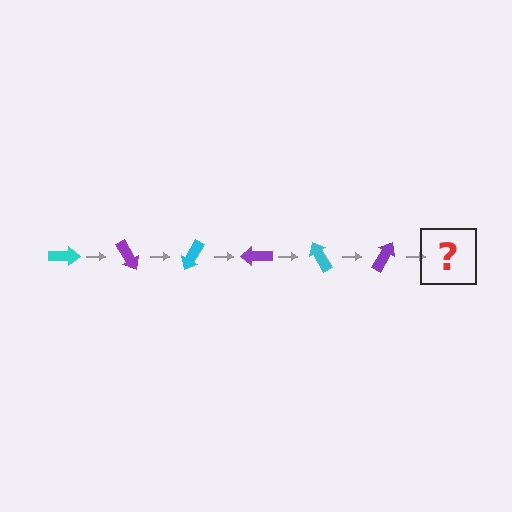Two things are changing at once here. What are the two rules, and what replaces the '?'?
The two rules are that it rotates 60 degrees each step and the color cycles through cyan and purple. The '?' should be a cyan arrow, rotated 360 degrees from the start.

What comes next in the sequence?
The next element should be a cyan arrow, rotated 360 degrees from the start.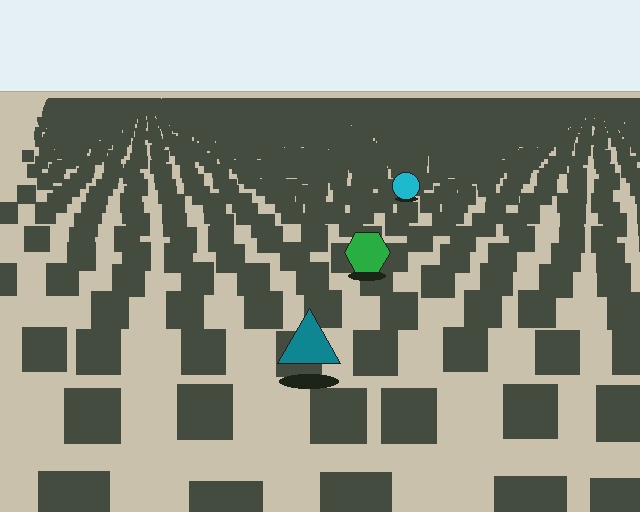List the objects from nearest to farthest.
From nearest to farthest: the teal triangle, the green hexagon, the cyan circle.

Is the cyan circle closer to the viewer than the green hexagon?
No. The green hexagon is closer — you can tell from the texture gradient: the ground texture is coarser near it.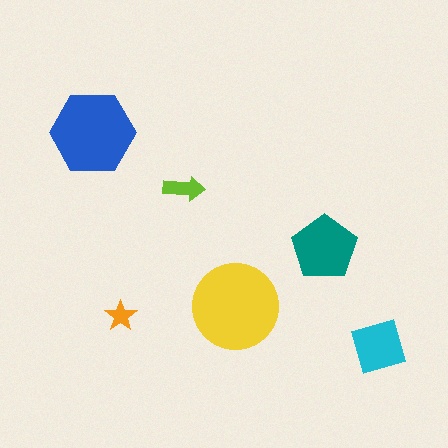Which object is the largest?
The yellow circle.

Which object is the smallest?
The orange star.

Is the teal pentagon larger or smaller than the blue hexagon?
Smaller.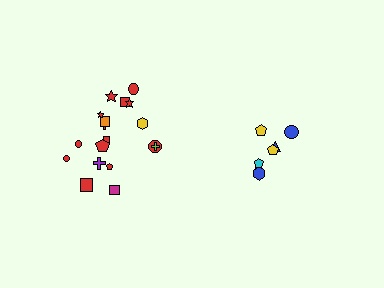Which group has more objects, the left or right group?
The left group.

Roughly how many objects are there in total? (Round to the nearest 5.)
Roughly 25 objects in total.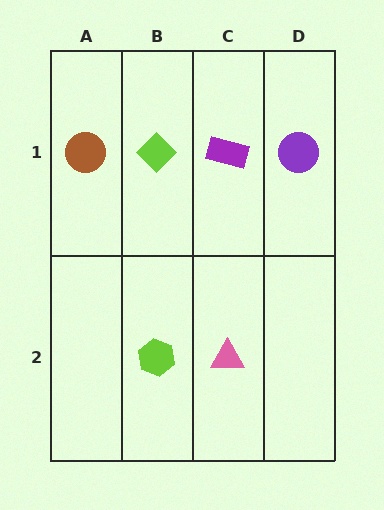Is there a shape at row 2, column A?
No, that cell is empty.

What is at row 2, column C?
A pink triangle.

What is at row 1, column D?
A purple circle.